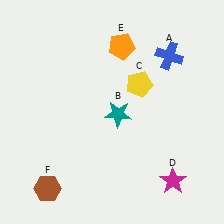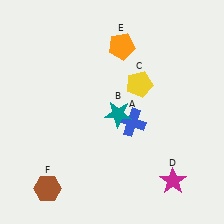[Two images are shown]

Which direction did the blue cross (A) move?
The blue cross (A) moved down.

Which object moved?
The blue cross (A) moved down.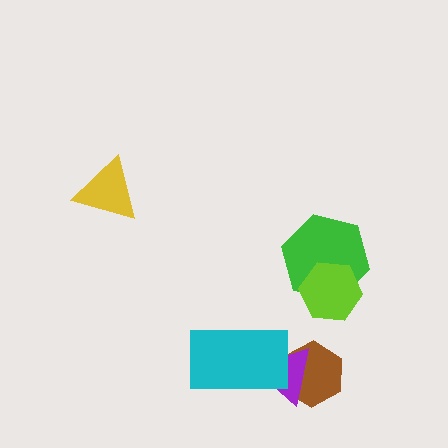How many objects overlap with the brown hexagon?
1 object overlaps with the brown hexagon.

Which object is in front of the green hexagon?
The lime hexagon is in front of the green hexagon.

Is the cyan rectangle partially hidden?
No, no other shape covers it.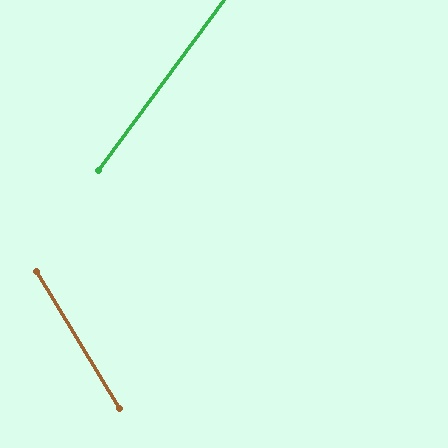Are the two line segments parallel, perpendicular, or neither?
Neither parallel nor perpendicular — they differ by about 68°.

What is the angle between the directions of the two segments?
Approximately 68 degrees.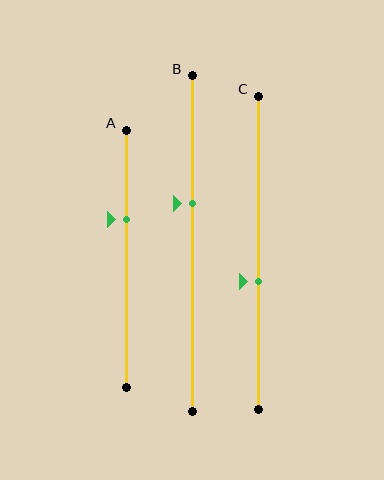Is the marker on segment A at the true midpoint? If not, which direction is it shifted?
No, the marker on segment A is shifted upward by about 15% of the segment length.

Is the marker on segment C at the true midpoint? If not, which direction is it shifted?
No, the marker on segment C is shifted downward by about 9% of the segment length.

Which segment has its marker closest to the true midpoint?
Segment C has its marker closest to the true midpoint.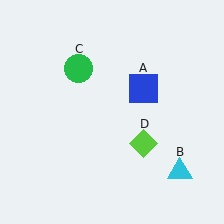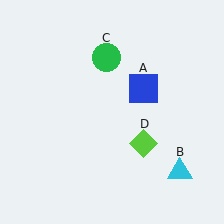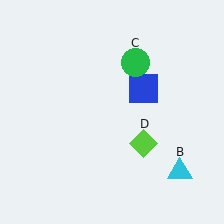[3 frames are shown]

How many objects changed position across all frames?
1 object changed position: green circle (object C).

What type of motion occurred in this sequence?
The green circle (object C) rotated clockwise around the center of the scene.